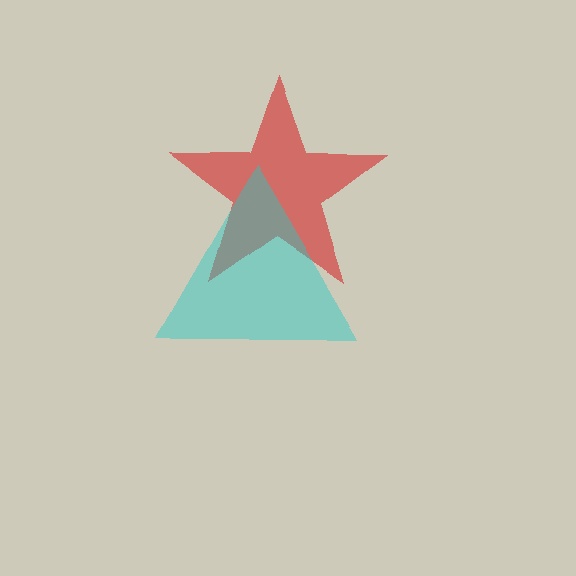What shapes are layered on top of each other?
The layered shapes are: a red star, a cyan triangle.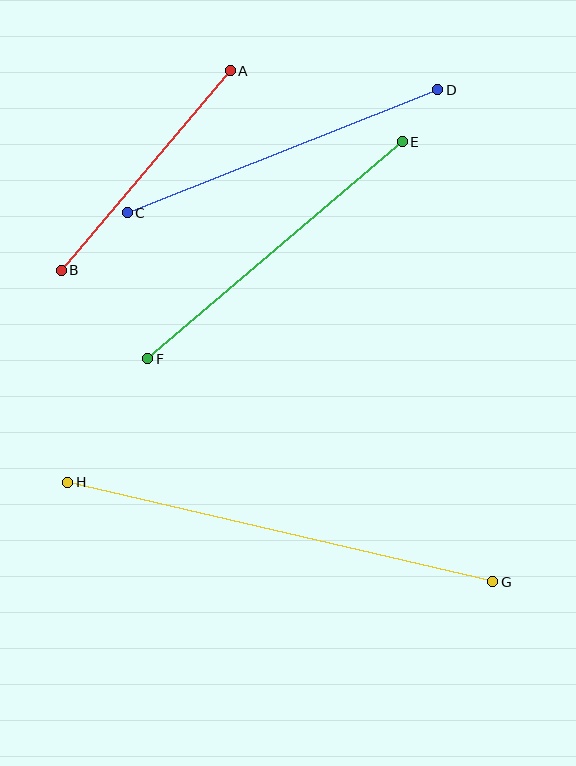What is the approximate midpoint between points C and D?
The midpoint is at approximately (282, 151) pixels.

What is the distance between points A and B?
The distance is approximately 262 pixels.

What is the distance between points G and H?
The distance is approximately 436 pixels.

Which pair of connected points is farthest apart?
Points G and H are farthest apart.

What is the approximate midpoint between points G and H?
The midpoint is at approximately (280, 532) pixels.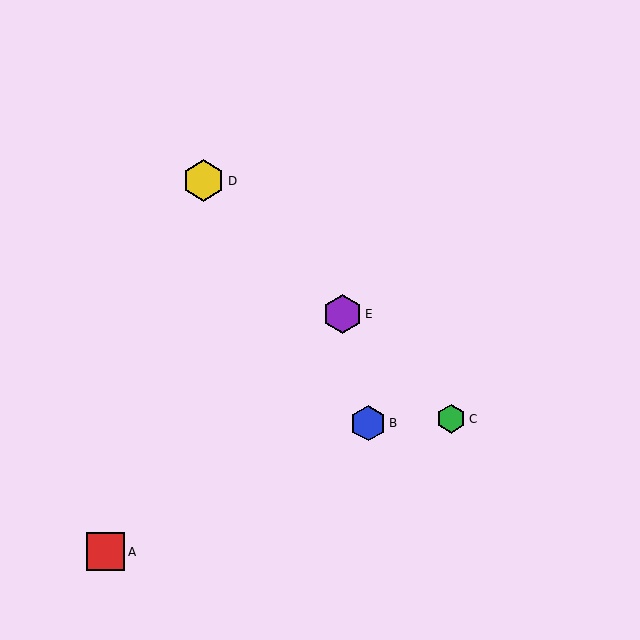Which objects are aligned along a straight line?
Objects C, D, E are aligned along a straight line.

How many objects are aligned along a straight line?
3 objects (C, D, E) are aligned along a straight line.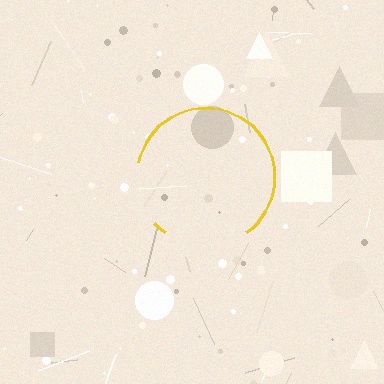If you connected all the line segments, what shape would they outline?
They would outline a circle.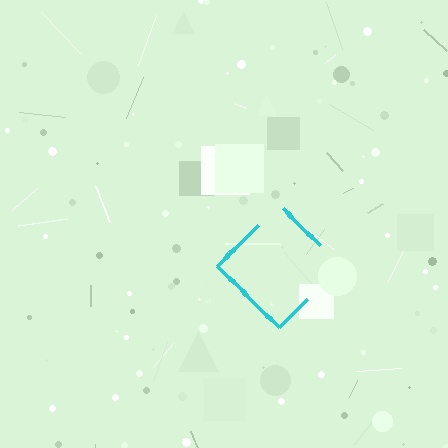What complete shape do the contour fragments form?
The contour fragments form a diamond.